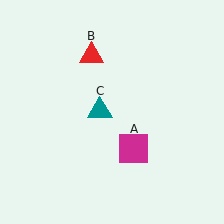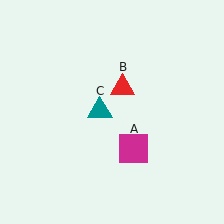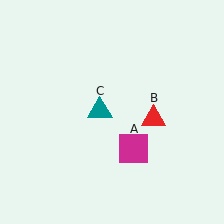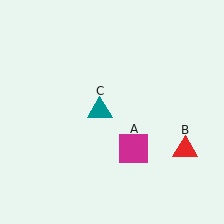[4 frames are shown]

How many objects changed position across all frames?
1 object changed position: red triangle (object B).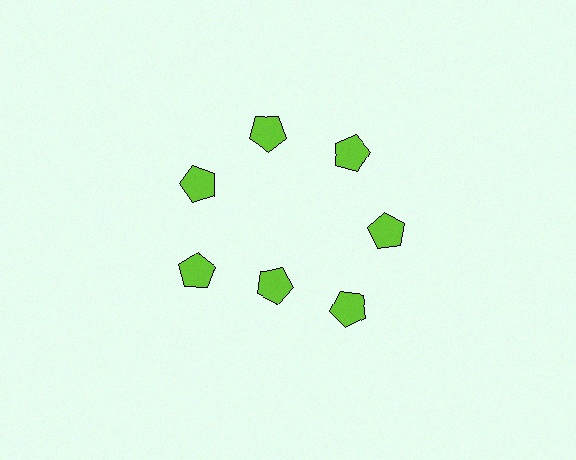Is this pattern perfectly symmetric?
No. The 7 lime pentagons are arranged in a ring, but one element near the 6 o'clock position is pulled inward toward the center, breaking the 7-fold rotational symmetry.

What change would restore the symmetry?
The symmetry would be restored by moving it outward, back onto the ring so that all 7 pentagons sit at equal angles and equal distance from the center.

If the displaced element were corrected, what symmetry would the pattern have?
It would have 7-fold rotational symmetry — the pattern would map onto itself every 51 degrees.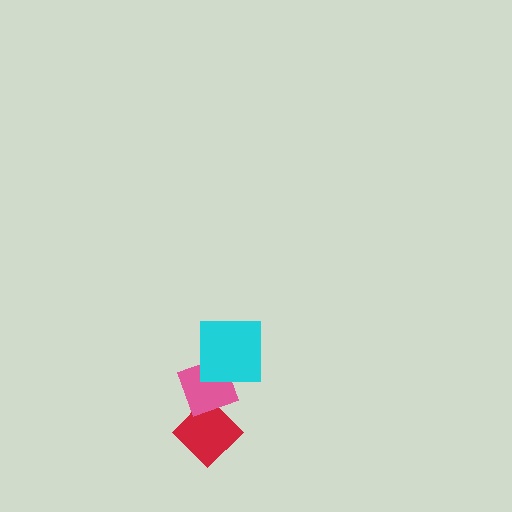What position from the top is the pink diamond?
The pink diamond is 2nd from the top.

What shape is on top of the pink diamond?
The cyan square is on top of the pink diamond.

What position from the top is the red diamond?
The red diamond is 3rd from the top.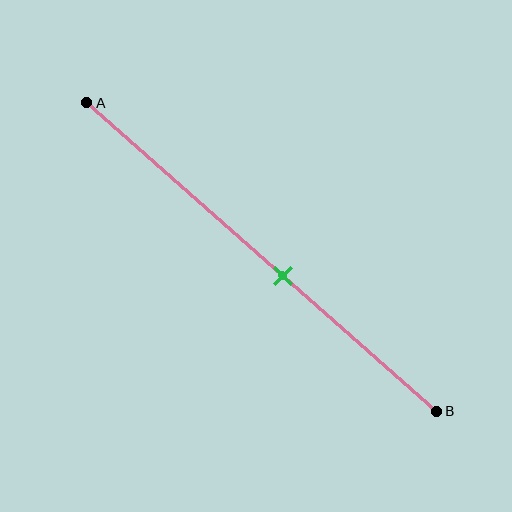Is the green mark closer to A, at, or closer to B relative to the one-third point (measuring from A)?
The green mark is closer to point B than the one-third point of segment AB.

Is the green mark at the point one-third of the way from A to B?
No, the mark is at about 55% from A, not at the 33% one-third point.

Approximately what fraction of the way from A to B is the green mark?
The green mark is approximately 55% of the way from A to B.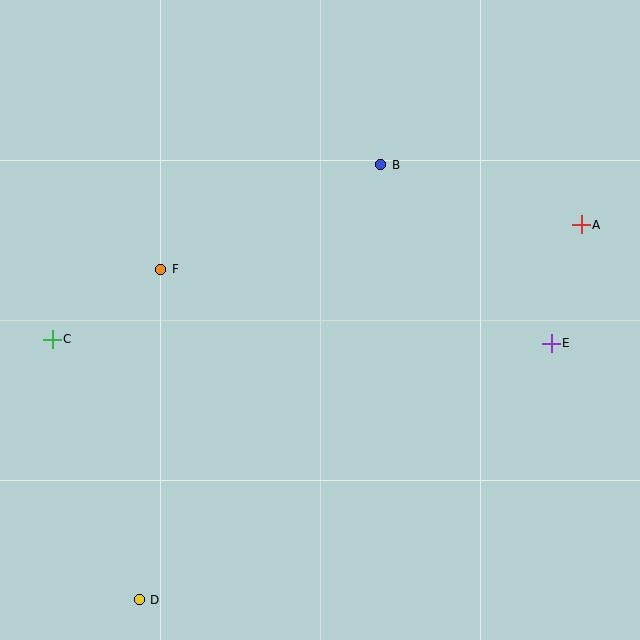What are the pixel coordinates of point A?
Point A is at (581, 225).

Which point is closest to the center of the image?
Point B at (381, 165) is closest to the center.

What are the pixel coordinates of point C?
Point C is at (52, 339).